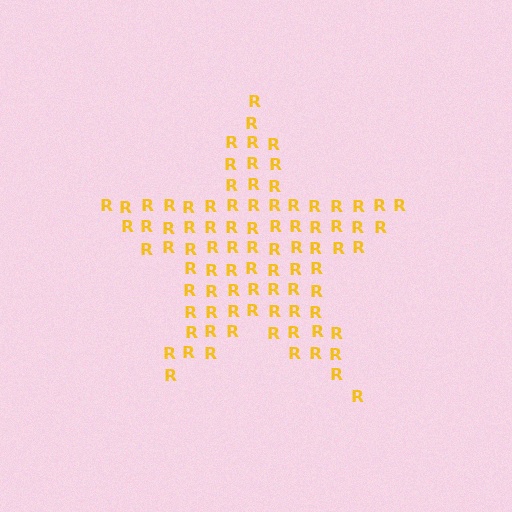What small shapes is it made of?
It is made of small letter R's.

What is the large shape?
The large shape is a star.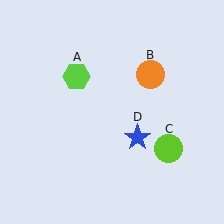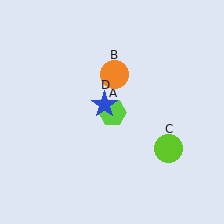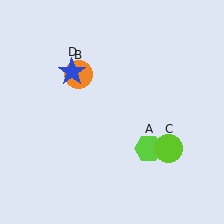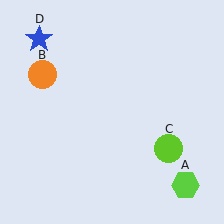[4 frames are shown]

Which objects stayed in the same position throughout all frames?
Lime circle (object C) remained stationary.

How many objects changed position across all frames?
3 objects changed position: lime hexagon (object A), orange circle (object B), blue star (object D).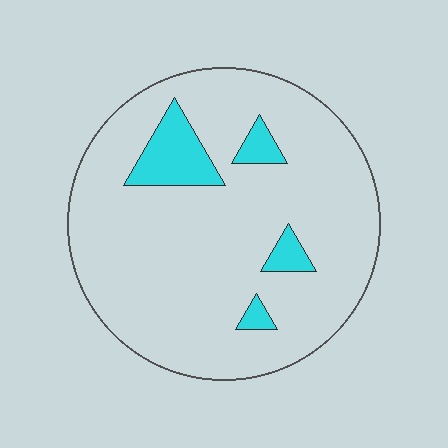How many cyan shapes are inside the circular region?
4.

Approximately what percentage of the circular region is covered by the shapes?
Approximately 10%.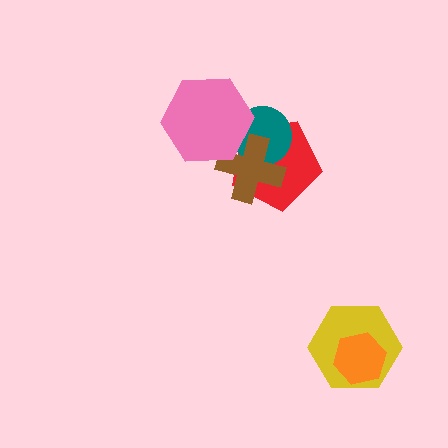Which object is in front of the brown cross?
The pink hexagon is in front of the brown cross.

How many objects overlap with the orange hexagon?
1 object overlaps with the orange hexagon.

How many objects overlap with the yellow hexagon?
1 object overlaps with the yellow hexagon.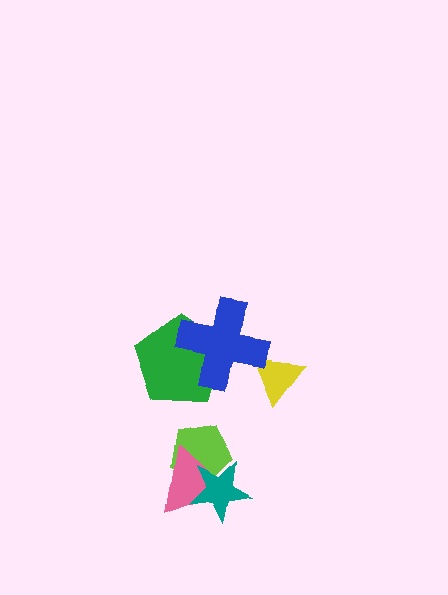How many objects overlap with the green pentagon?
1 object overlaps with the green pentagon.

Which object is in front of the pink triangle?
The teal star is in front of the pink triangle.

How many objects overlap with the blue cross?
2 objects overlap with the blue cross.